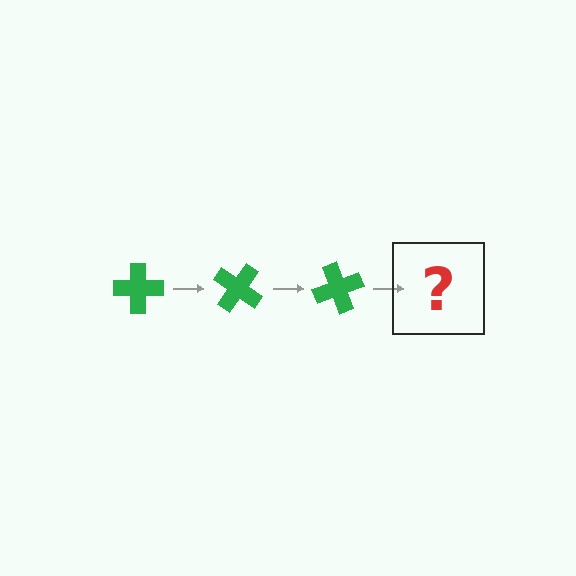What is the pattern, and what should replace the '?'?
The pattern is that the cross rotates 35 degrees each step. The '?' should be a green cross rotated 105 degrees.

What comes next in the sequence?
The next element should be a green cross rotated 105 degrees.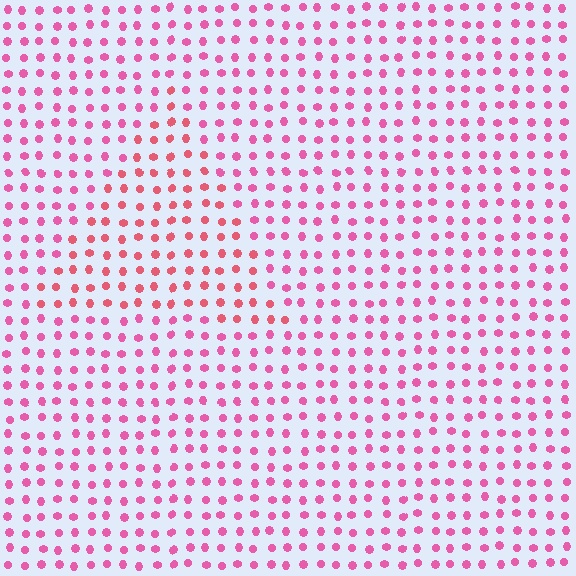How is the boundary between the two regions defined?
The boundary is defined purely by a slight shift in hue (about 24 degrees). Spacing, size, and orientation are identical on both sides.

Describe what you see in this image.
The image is filled with small pink elements in a uniform arrangement. A triangle-shaped region is visible where the elements are tinted to a slightly different hue, forming a subtle color boundary.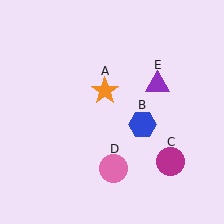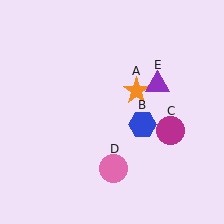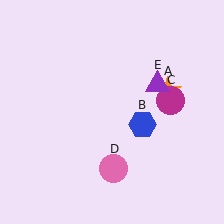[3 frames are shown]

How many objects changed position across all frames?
2 objects changed position: orange star (object A), magenta circle (object C).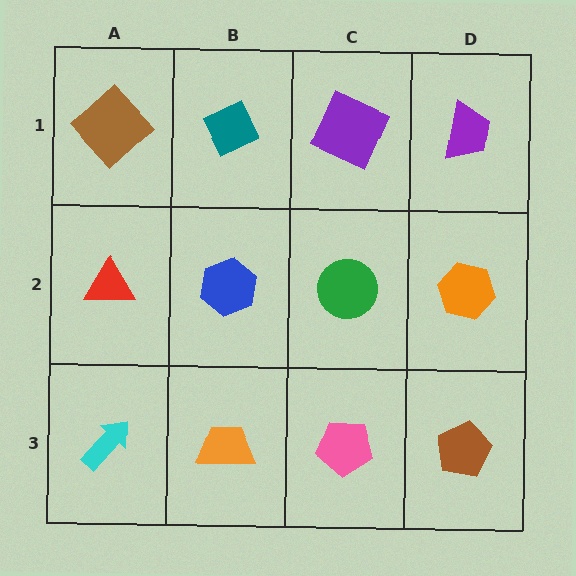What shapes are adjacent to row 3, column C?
A green circle (row 2, column C), an orange trapezoid (row 3, column B), a brown pentagon (row 3, column D).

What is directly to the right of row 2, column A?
A blue hexagon.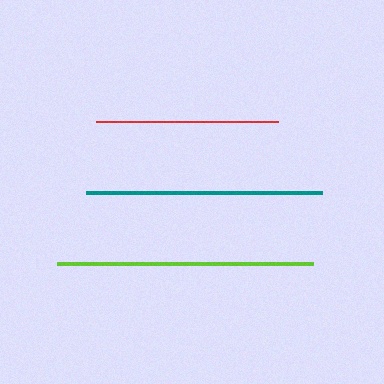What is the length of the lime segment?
The lime segment is approximately 256 pixels long.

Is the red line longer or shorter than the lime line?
The lime line is longer than the red line.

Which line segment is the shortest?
The red line is the shortest at approximately 182 pixels.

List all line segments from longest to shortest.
From longest to shortest: lime, teal, red.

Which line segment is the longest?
The lime line is the longest at approximately 256 pixels.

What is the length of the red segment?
The red segment is approximately 182 pixels long.